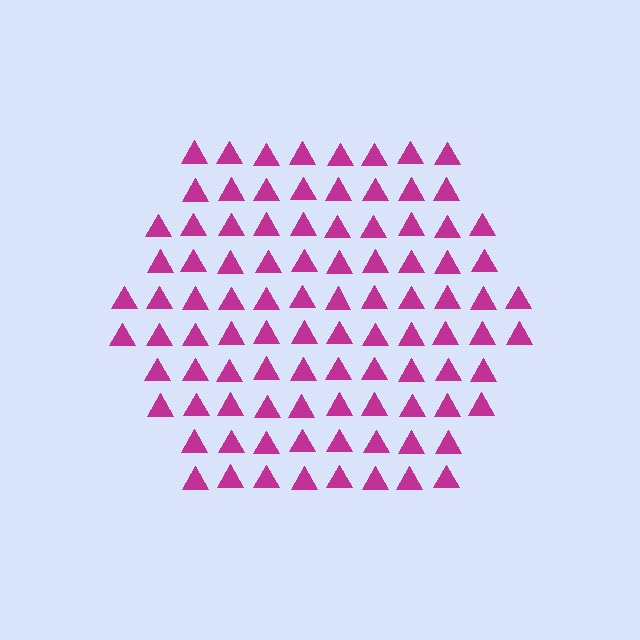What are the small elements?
The small elements are triangles.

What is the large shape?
The large shape is a hexagon.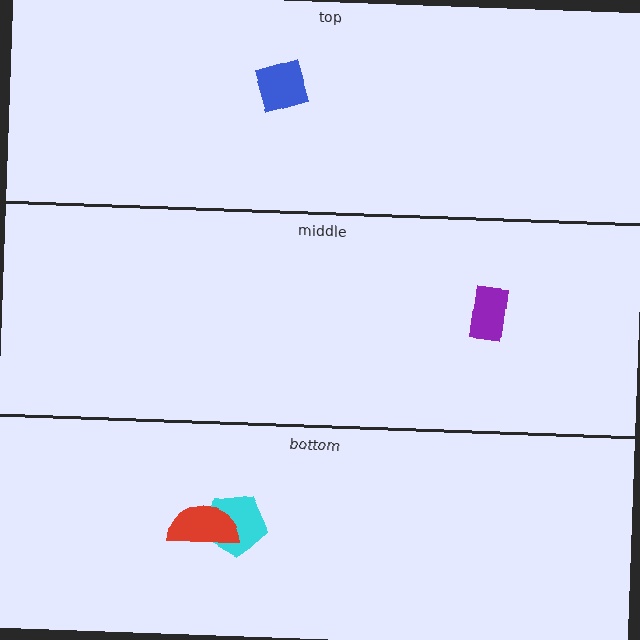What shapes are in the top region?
The blue square.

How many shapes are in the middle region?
1.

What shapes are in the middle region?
The purple rectangle.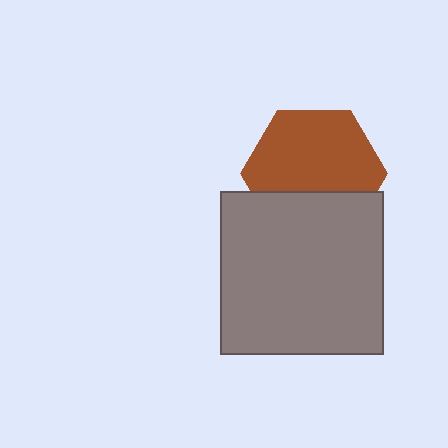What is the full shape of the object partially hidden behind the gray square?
The partially hidden object is a brown hexagon.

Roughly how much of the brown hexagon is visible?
Most of it is visible (roughly 67%).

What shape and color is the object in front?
The object in front is a gray square.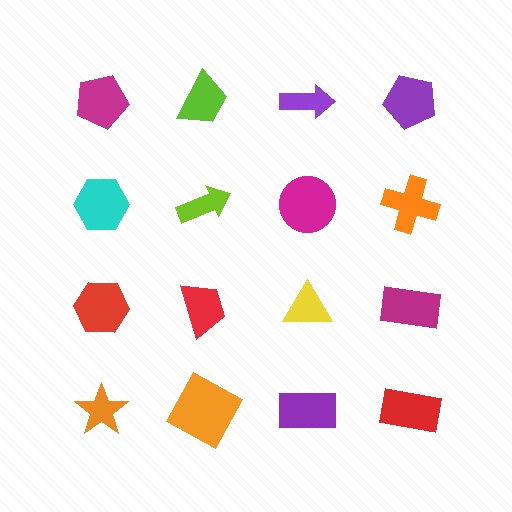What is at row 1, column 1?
A magenta pentagon.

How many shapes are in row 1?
4 shapes.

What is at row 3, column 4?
A magenta rectangle.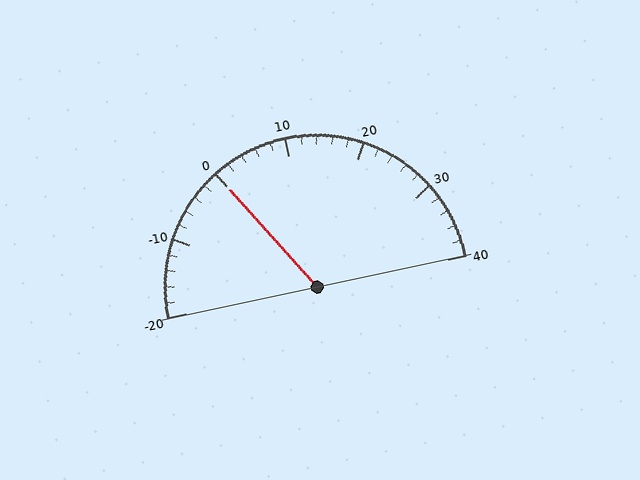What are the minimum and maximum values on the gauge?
The gauge ranges from -20 to 40.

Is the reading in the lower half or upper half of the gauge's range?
The reading is in the lower half of the range (-20 to 40).